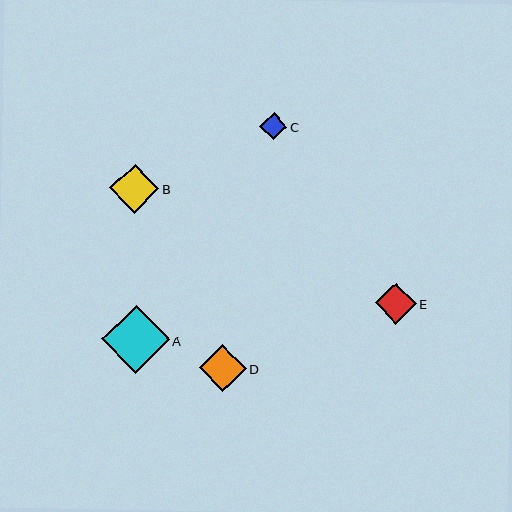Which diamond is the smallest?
Diamond C is the smallest with a size of approximately 27 pixels.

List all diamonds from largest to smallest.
From largest to smallest: A, B, D, E, C.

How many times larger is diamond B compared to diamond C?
Diamond B is approximately 1.8 times the size of diamond C.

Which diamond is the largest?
Diamond A is the largest with a size of approximately 68 pixels.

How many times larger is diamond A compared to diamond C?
Diamond A is approximately 2.5 times the size of diamond C.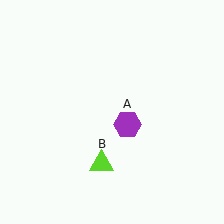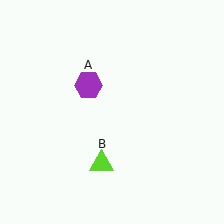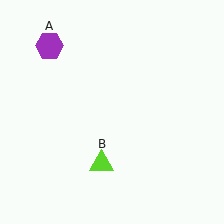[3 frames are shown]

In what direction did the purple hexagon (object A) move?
The purple hexagon (object A) moved up and to the left.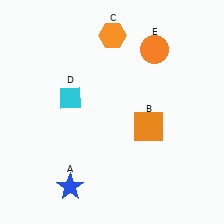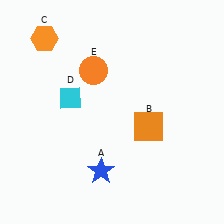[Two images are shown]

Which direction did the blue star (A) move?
The blue star (A) moved right.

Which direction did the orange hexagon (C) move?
The orange hexagon (C) moved left.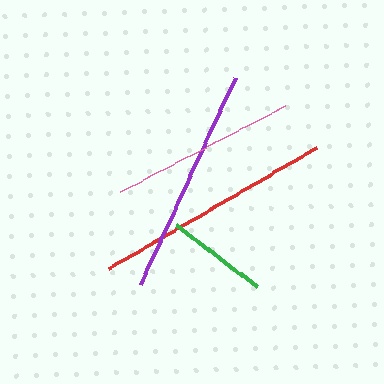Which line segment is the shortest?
The green line is the shortest at approximately 102 pixels.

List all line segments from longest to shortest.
From longest to shortest: red, purple, pink, green.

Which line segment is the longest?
The red line is the longest at approximately 240 pixels.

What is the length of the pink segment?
The pink segment is approximately 187 pixels long.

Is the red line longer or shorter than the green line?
The red line is longer than the green line.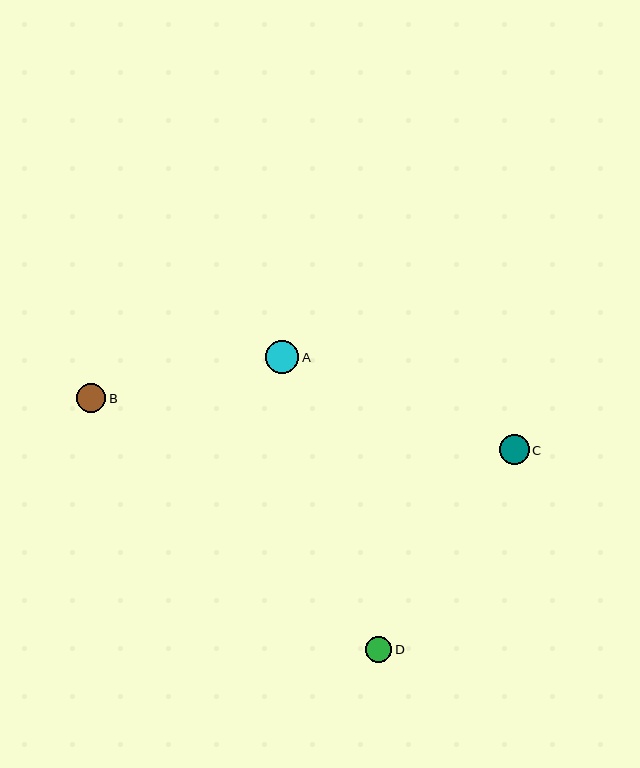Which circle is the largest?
Circle A is the largest with a size of approximately 34 pixels.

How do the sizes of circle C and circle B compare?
Circle C and circle B are approximately the same size.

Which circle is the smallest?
Circle D is the smallest with a size of approximately 26 pixels.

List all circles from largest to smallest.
From largest to smallest: A, C, B, D.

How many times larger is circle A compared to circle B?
Circle A is approximately 1.1 times the size of circle B.